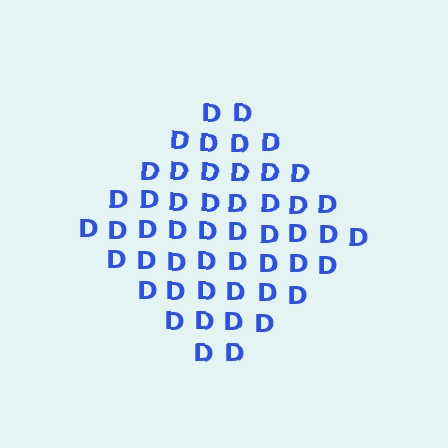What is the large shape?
The large shape is a diamond.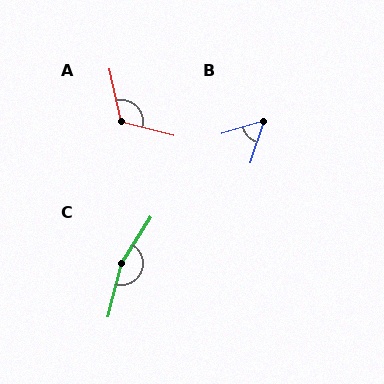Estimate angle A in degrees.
Approximately 116 degrees.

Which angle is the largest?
C, at approximately 162 degrees.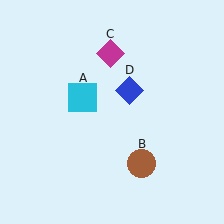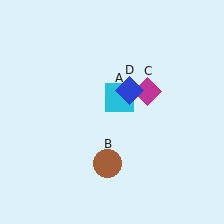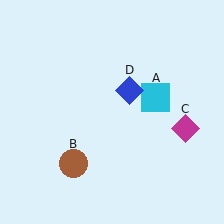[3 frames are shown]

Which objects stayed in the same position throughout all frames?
Blue diamond (object D) remained stationary.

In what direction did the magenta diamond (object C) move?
The magenta diamond (object C) moved down and to the right.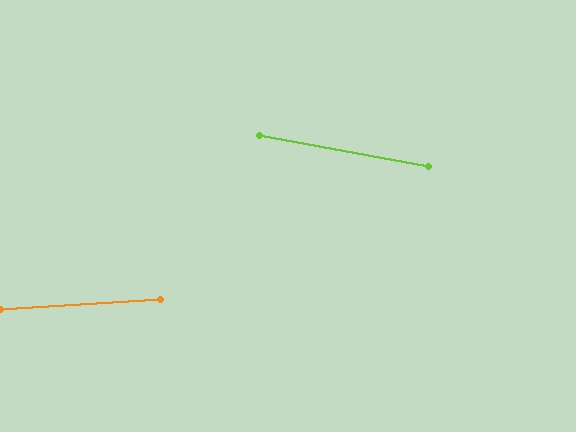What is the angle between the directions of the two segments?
Approximately 14 degrees.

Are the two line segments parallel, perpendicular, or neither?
Neither parallel nor perpendicular — they differ by about 14°.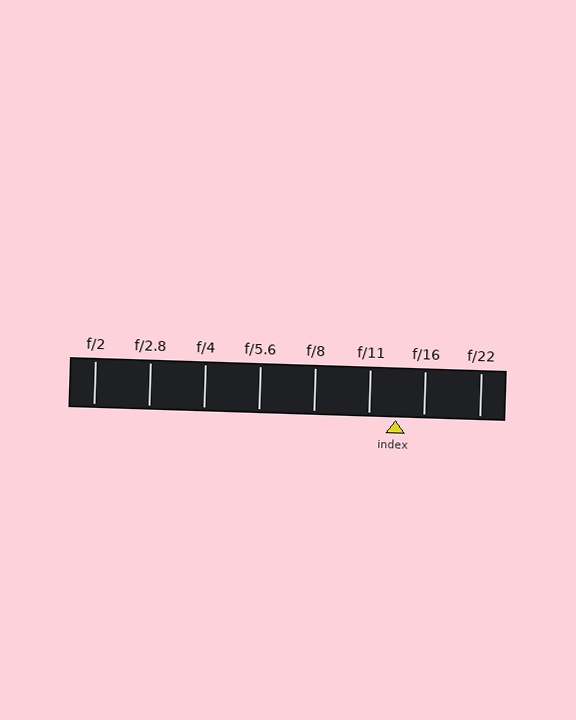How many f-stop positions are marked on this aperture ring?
There are 8 f-stop positions marked.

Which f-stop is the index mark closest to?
The index mark is closest to f/11.